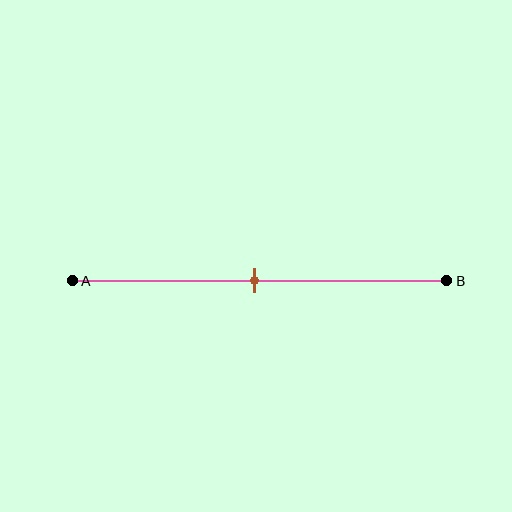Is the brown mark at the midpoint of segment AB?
Yes, the mark is approximately at the midpoint.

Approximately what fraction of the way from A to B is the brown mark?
The brown mark is approximately 50% of the way from A to B.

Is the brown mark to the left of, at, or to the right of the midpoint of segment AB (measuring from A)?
The brown mark is approximately at the midpoint of segment AB.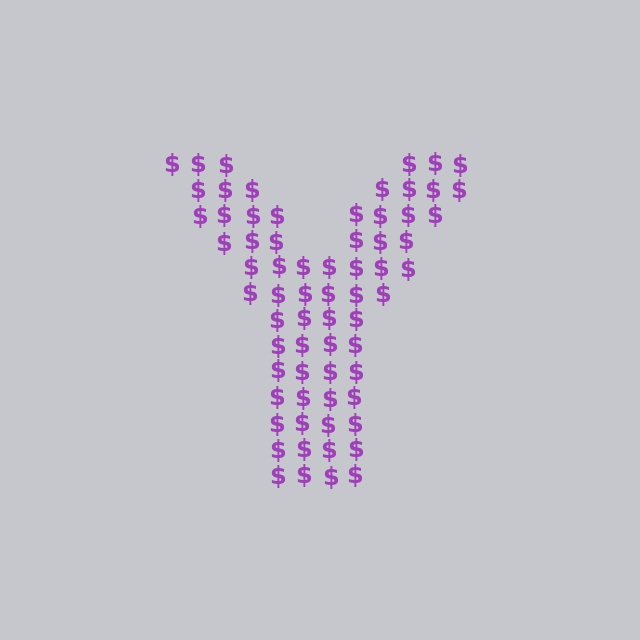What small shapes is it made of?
It is made of small dollar signs.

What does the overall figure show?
The overall figure shows the letter Y.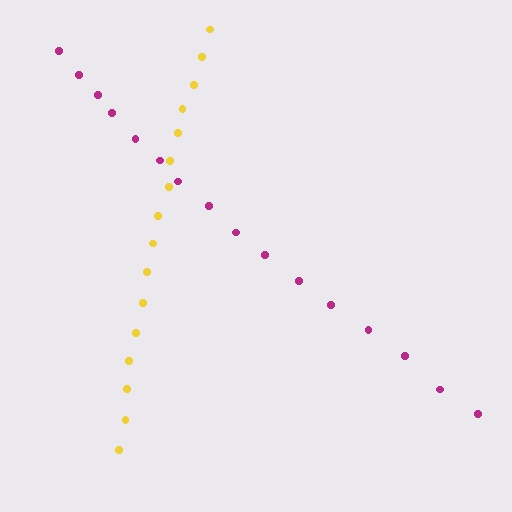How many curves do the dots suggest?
There are 2 distinct paths.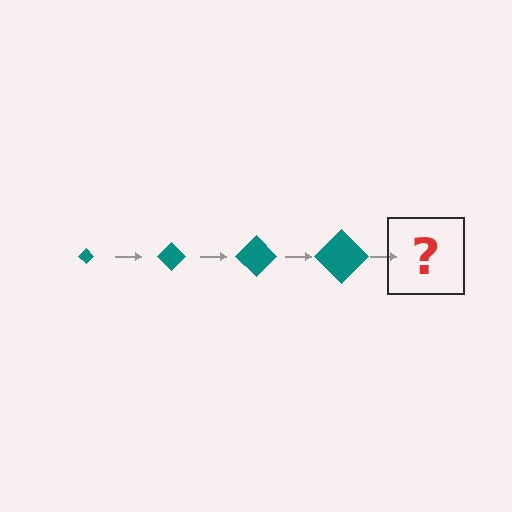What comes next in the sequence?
The next element should be a teal diamond, larger than the previous one.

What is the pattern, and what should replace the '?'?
The pattern is that the diamond gets progressively larger each step. The '?' should be a teal diamond, larger than the previous one.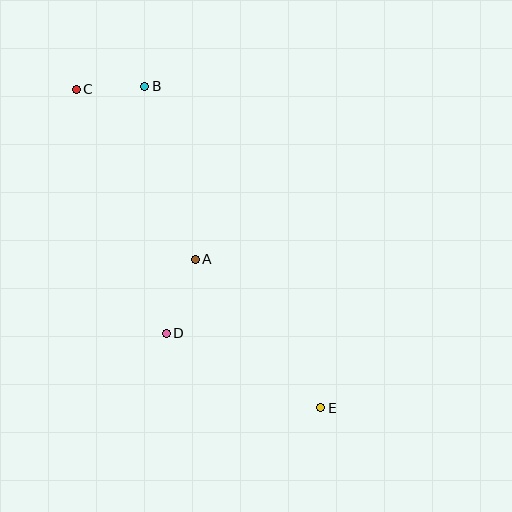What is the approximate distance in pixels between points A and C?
The distance between A and C is approximately 207 pixels.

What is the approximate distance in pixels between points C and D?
The distance between C and D is approximately 260 pixels.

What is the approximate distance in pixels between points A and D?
The distance between A and D is approximately 80 pixels.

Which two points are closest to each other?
Points B and C are closest to each other.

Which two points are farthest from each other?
Points C and E are farthest from each other.